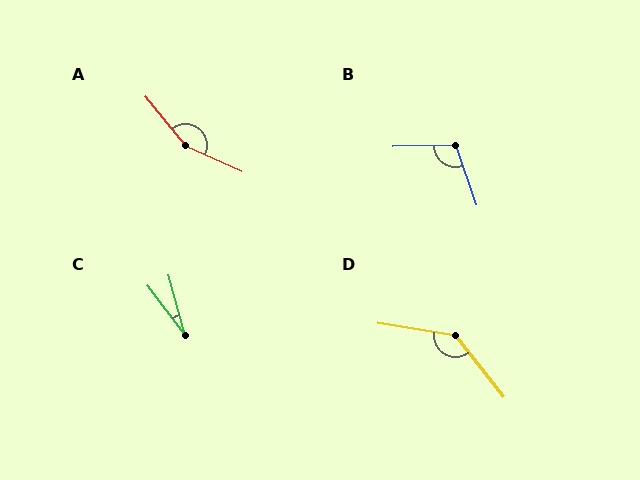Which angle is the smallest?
C, at approximately 21 degrees.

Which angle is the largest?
A, at approximately 153 degrees.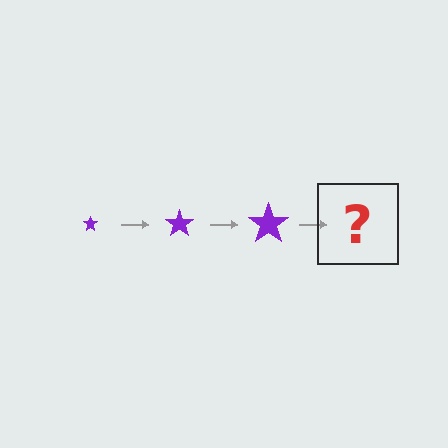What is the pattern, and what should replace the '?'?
The pattern is that the star gets progressively larger each step. The '?' should be a purple star, larger than the previous one.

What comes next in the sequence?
The next element should be a purple star, larger than the previous one.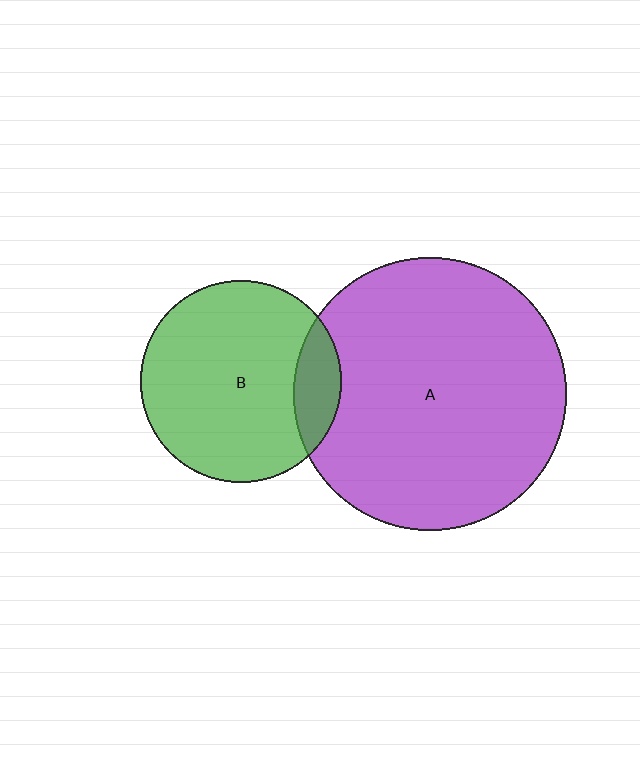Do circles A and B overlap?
Yes.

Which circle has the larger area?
Circle A (purple).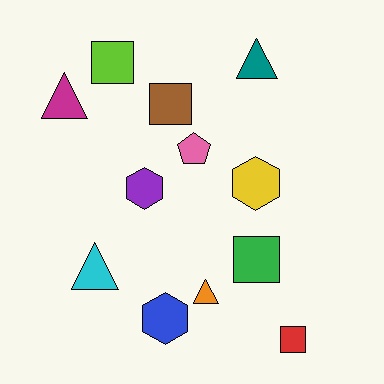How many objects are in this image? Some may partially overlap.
There are 12 objects.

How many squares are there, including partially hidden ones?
There are 4 squares.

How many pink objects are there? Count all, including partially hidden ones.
There is 1 pink object.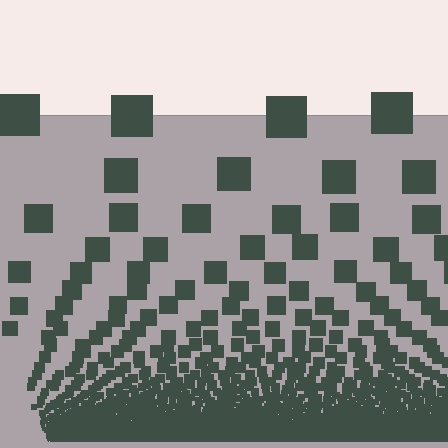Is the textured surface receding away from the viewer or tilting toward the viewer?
The surface appears to tilt toward the viewer. Texture elements get larger and sparser toward the top.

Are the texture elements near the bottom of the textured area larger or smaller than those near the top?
Smaller. The gradient is inverted — elements near the bottom are smaller and denser.